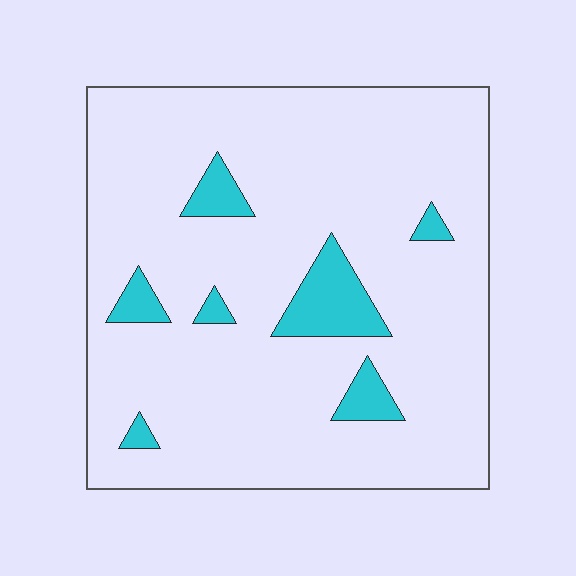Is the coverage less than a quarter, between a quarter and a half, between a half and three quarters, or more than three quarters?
Less than a quarter.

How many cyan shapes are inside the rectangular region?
7.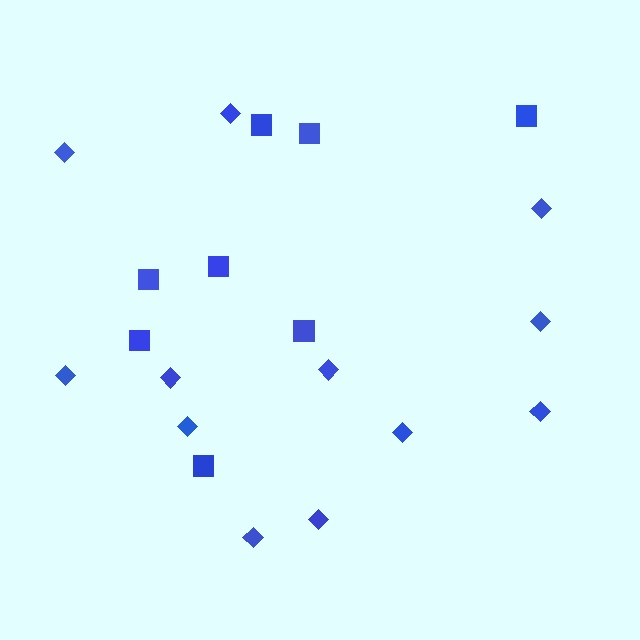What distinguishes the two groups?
There are 2 groups: one group of diamonds (12) and one group of squares (8).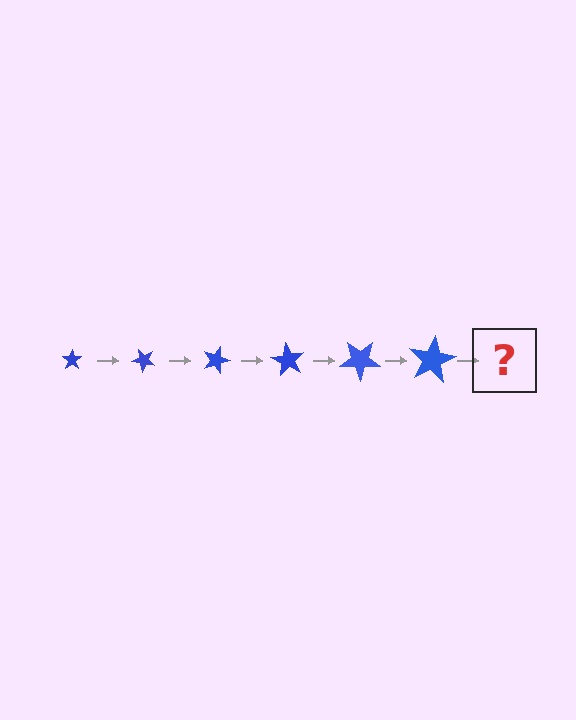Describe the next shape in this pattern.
It should be a star, larger than the previous one and rotated 270 degrees from the start.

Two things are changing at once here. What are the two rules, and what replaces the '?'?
The two rules are that the star grows larger each step and it rotates 45 degrees each step. The '?' should be a star, larger than the previous one and rotated 270 degrees from the start.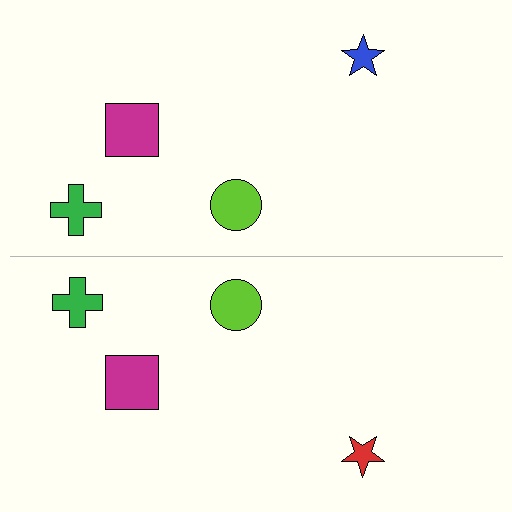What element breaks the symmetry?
The red star on the bottom side breaks the symmetry — its mirror counterpart is blue.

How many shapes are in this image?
There are 8 shapes in this image.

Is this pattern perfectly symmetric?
No, the pattern is not perfectly symmetric. The red star on the bottom side breaks the symmetry — its mirror counterpart is blue.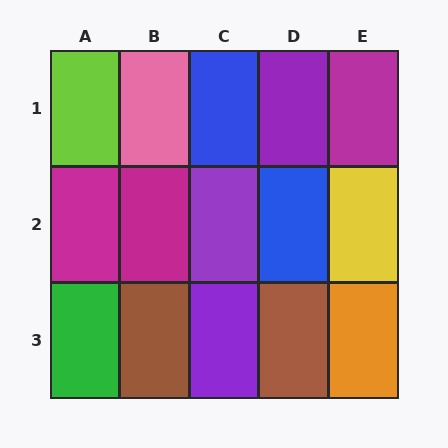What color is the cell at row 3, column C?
Purple.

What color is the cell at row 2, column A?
Magenta.